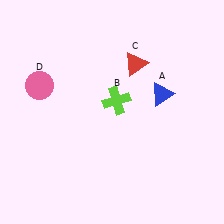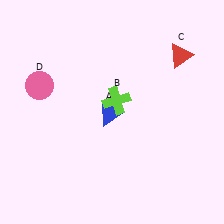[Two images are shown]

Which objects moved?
The objects that moved are: the blue triangle (A), the red triangle (C).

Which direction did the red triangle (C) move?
The red triangle (C) moved right.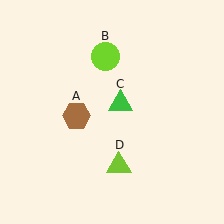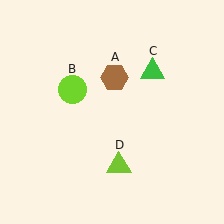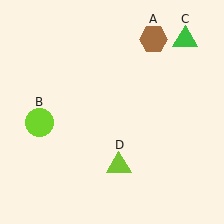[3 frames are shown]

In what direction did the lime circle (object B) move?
The lime circle (object B) moved down and to the left.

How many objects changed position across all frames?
3 objects changed position: brown hexagon (object A), lime circle (object B), green triangle (object C).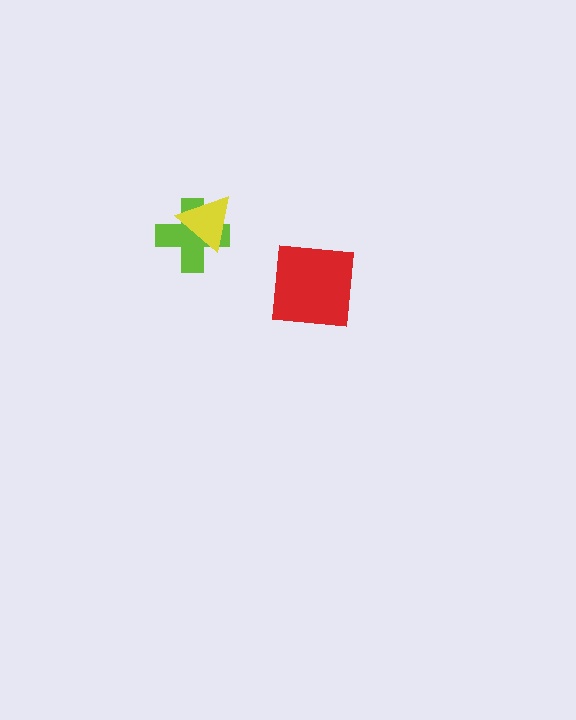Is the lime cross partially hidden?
Yes, it is partially covered by another shape.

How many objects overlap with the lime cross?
1 object overlaps with the lime cross.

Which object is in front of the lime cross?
The yellow triangle is in front of the lime cross.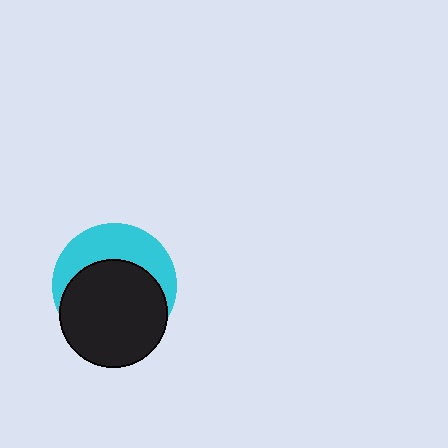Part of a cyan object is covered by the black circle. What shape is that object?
It is a circle.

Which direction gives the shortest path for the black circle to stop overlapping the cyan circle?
Moving down gives the shortest separation.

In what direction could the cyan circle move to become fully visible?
The cyan circle could move up. That would shift it out from behind the black circle entirely.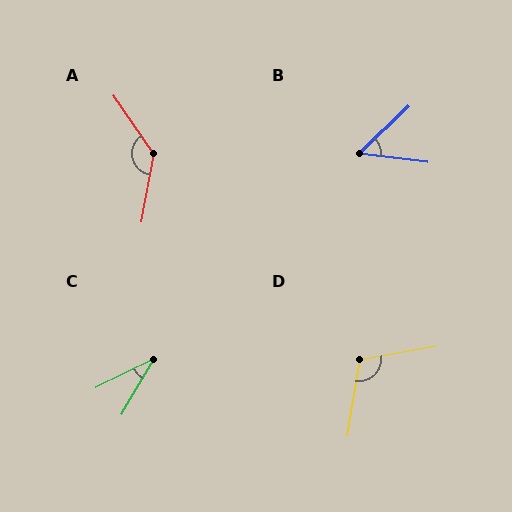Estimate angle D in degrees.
Approximately 109 degrees.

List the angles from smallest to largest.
C (34°), B (51°), D (109°), A (136°).